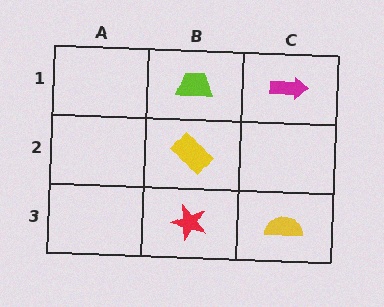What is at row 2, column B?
A yellow rectangle.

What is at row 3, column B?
A red star.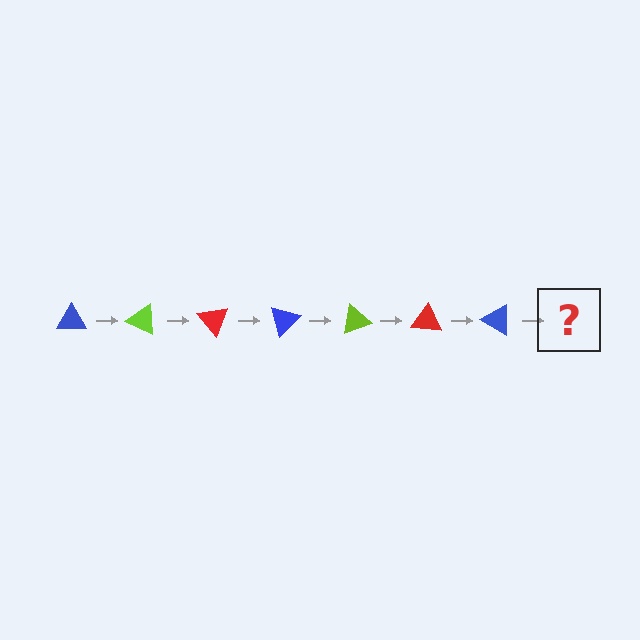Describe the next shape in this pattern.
It should be a lime triangle, rotated 175 degrees from the start.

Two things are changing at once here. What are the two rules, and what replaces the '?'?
The two rules are that it rotates 25 degrees each step and the color cycles through blue, lime, and red. The '?' should be a lime triangle, rotated 175 degrees from the start.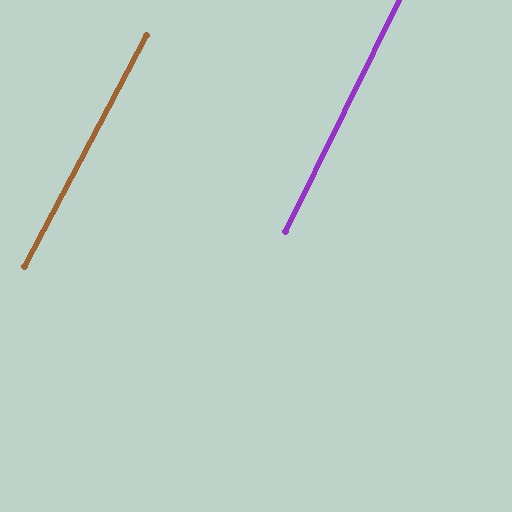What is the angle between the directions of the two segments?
Approximately 2 degrees.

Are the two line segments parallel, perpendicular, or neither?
Parallel — their directions differ by only 1.8°.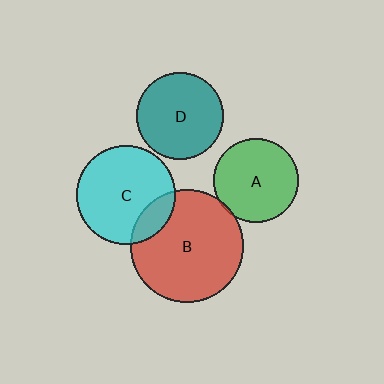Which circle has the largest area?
Circle B (red).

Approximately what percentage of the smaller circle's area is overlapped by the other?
Approximately 15%.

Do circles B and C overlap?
Yes.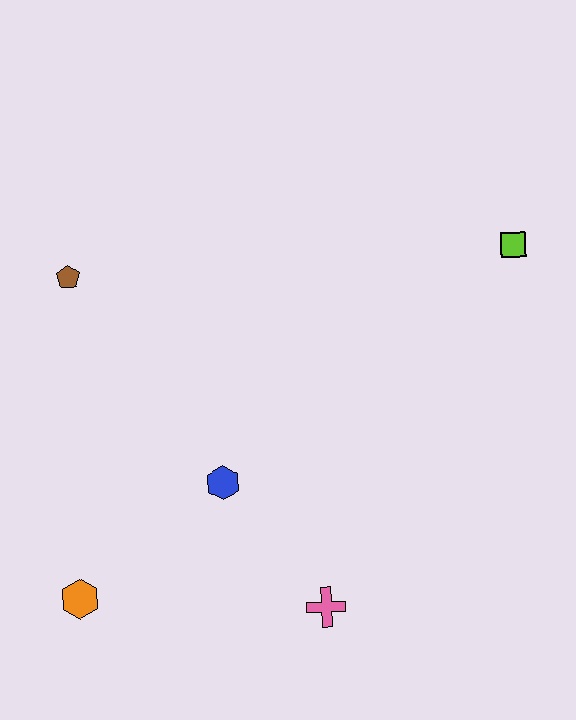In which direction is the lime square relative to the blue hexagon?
The lime square is to the right of the blue hexagon.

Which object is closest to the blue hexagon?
The pink cross is closest to the blue hexagon.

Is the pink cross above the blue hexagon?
No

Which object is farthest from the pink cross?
The brown pentagon is farthest from the pink cross.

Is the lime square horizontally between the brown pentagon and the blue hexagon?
No